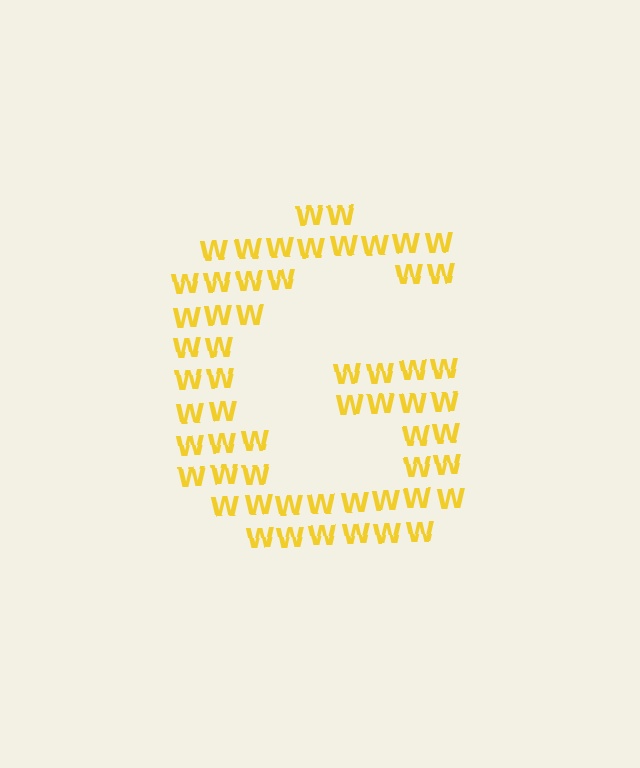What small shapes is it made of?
It is made of small letter W's.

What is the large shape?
The large shape is the letter G.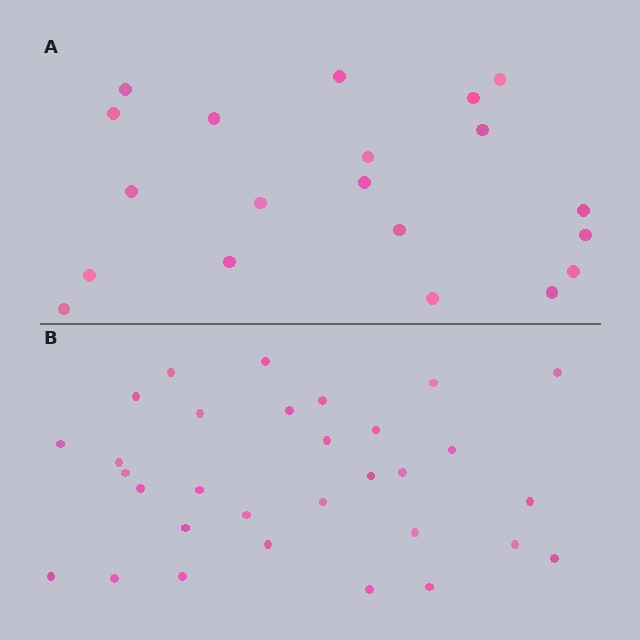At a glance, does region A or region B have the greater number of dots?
Region B (the bottom region) has more dots.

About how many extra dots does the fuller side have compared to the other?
Region B has roughly 12 or so more dots than region A.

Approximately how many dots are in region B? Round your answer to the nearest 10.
About 30 dots. (The exact count is 31, which rounds to 30.)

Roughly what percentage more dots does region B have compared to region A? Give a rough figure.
About 55% more.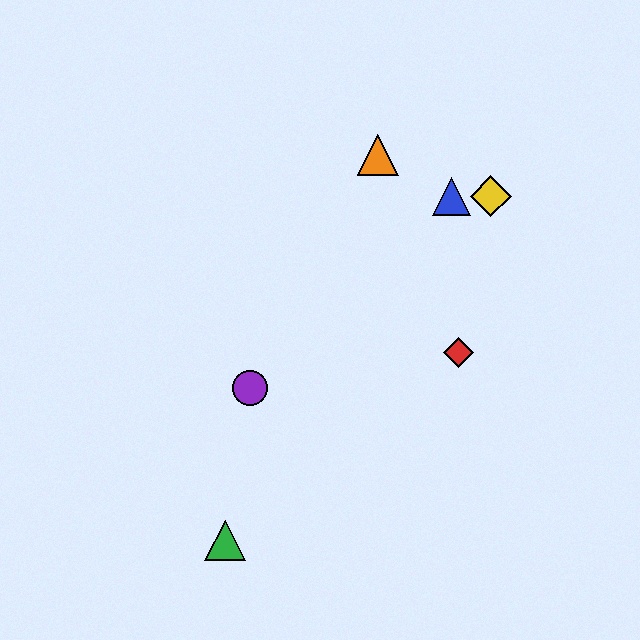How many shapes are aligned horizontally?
2 shapes (the blue triangle, the yellow diamond) are aligned horizontally.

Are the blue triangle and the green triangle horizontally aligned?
No, the blue triangle is at y≈196 and the green triangle is at y≈540.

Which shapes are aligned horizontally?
The blue triangle, the yellow diamond are aligned horizontally.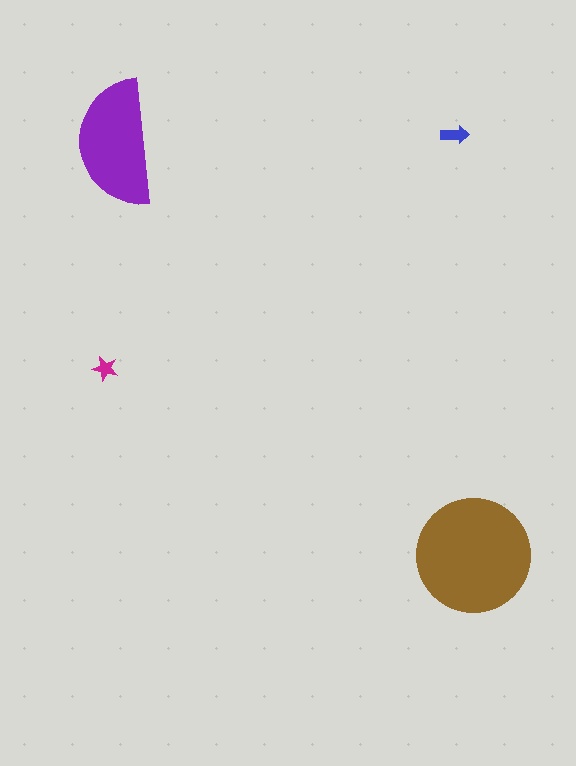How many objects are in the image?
There are 4 objects in the image.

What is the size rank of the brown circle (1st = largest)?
1st.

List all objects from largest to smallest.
The brown circle, the purple semicircle, the blue arrow, the magenta star.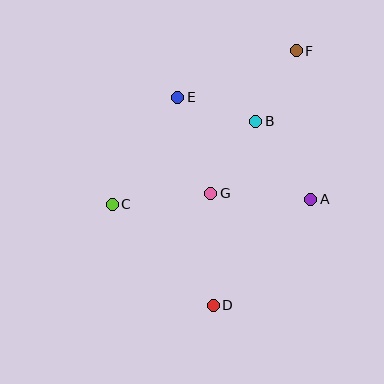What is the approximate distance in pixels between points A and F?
The distance between A and F is approximately 149 pixels.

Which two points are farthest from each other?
Points D and F are farthest from each other.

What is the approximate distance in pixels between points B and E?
The distance between B and E is approximately 82 pixels.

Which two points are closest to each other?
Points B and F are closest to each other.